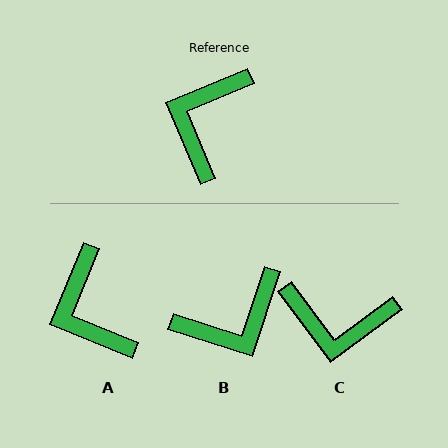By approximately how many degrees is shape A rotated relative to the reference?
Approximately 45 degrees counter-clockwise.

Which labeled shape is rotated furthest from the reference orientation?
B, about 139 degrees away.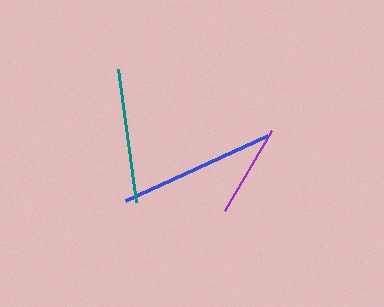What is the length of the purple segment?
The purple segment is approximately 93 pixels long.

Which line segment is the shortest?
The purple line is the shortest at approximately 93 pixels.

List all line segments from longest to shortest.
From longest to shortest: blue, teal, purple.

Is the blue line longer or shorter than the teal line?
The blue line is longer than the teal line.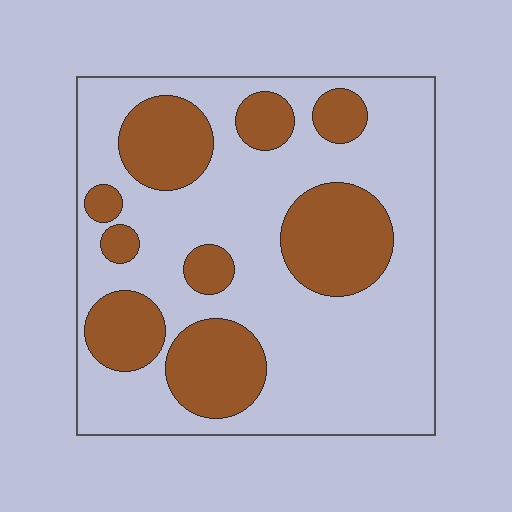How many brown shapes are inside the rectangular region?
9.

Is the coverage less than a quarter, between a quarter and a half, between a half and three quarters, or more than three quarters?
Between a quarter and a half.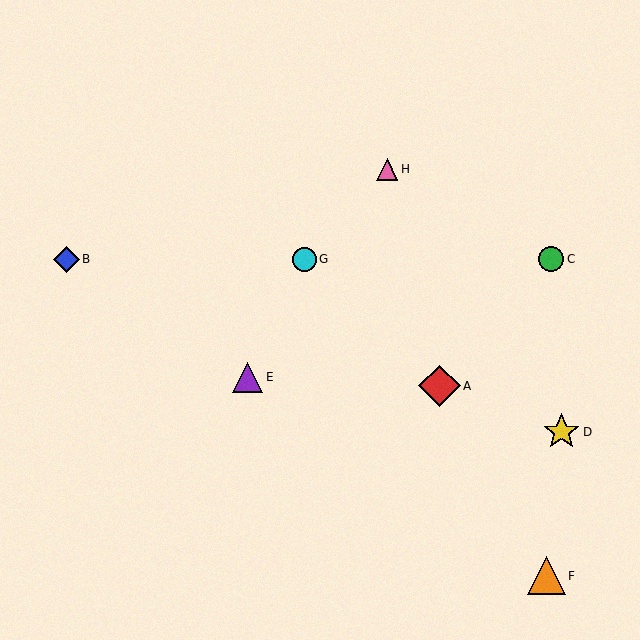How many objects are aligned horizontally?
3 objects (B, C, G) are aligned horizontally.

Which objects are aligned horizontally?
Objects B, C, G are aligned horizontally.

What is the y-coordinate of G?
Object G is at y≈259.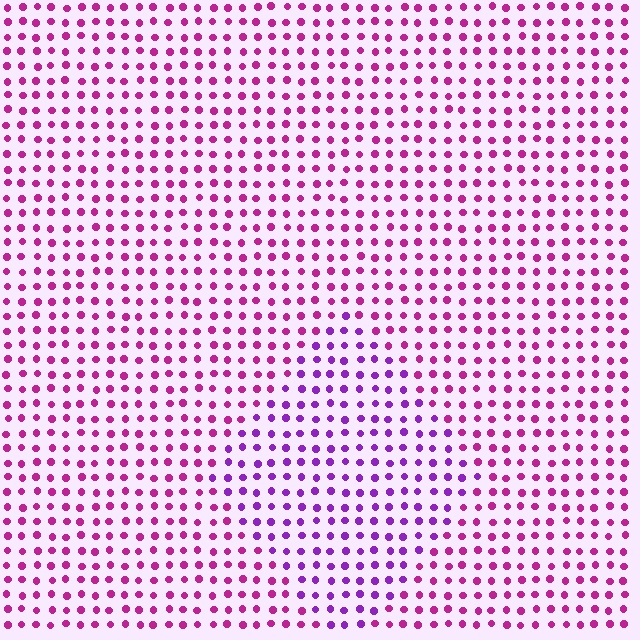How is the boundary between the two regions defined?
The boundary is defined purely by a slight shift in hue (about 35 degrees). Spacing, size, and orientation are identical on both sides.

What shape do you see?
I see a diamond.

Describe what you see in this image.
The image is filled with small magenta elements in a uniform arrangement. A diamond-shaped region is visible where the elements are tinted to a slightly different hue, forming a subtle color boundary.